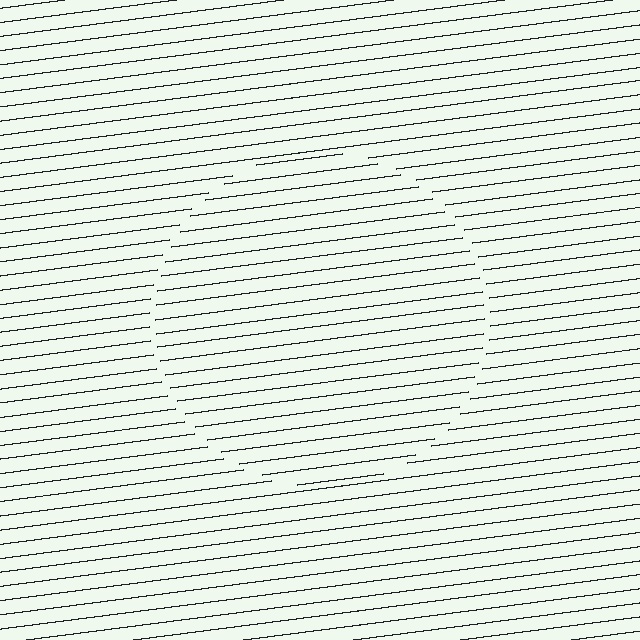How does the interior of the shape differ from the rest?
The interior of the shape contains the same grating, shifted by half a period — the contour is defined by the phase discontinuity where line-ends from the inner and outer gratings abut.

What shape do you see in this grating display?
An illusory circle. The interior of the shape contains the same grating, shifted by half a period — the contour is defined by the phase discontinuity where line-ends from the inner and outer gratings abut.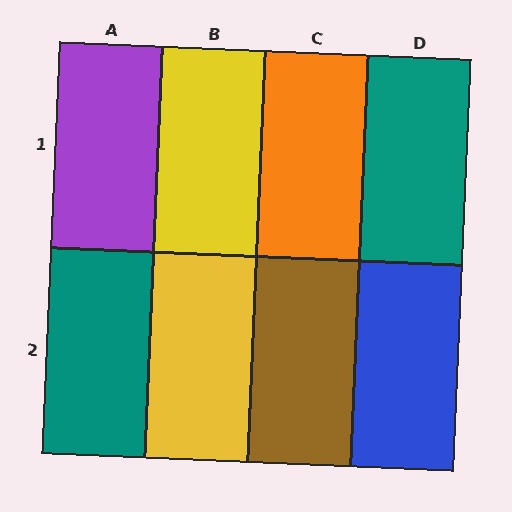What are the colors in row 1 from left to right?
Purple, yellow, orange, teal.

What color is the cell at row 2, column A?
Teal.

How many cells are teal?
2 cells are teal.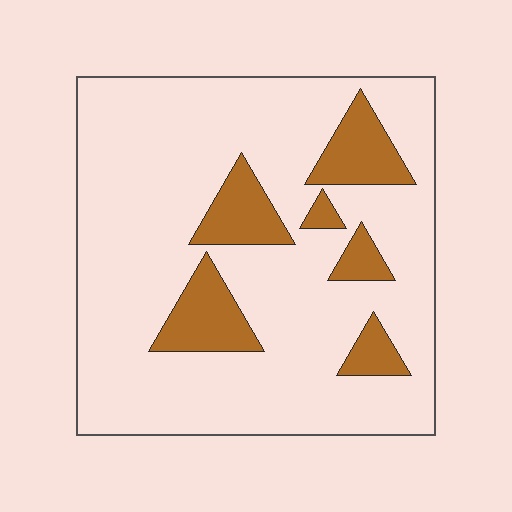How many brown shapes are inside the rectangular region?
6.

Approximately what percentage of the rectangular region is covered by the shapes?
Approximately 15%.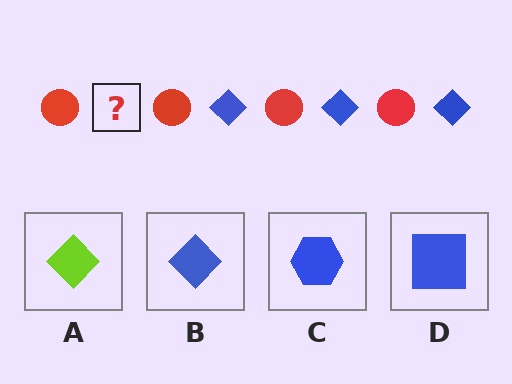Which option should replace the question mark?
Option B.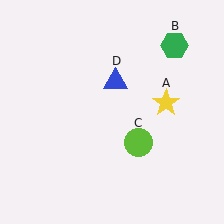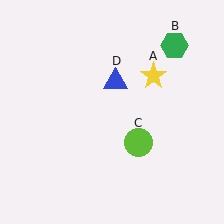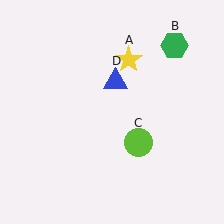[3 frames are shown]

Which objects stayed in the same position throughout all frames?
Green hexagon (object B) and lime circle (object C) and blue triangle (object D) remained stationary.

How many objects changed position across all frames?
1 object changed position: yellow star (object A).